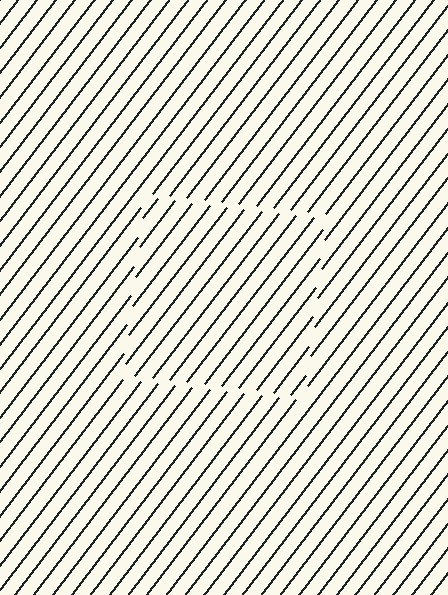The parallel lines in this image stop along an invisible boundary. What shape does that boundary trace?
An illusory square. The interior of the shape contains the same grating, shifted by half a period — the contour is defined by the phase discontinuity where line-ends from the inner and outer gratings abut.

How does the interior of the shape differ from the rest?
The interior of the shape contains the same grating, shifted by half a period — the contour is defined by the phase discontinuity where line-ends from the inner and outer gratings abut.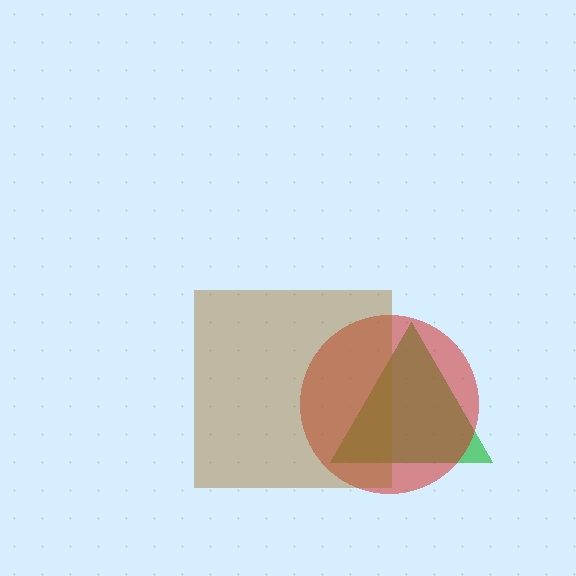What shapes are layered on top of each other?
The layered shapes are: a green triangle, a red circle, a brown square.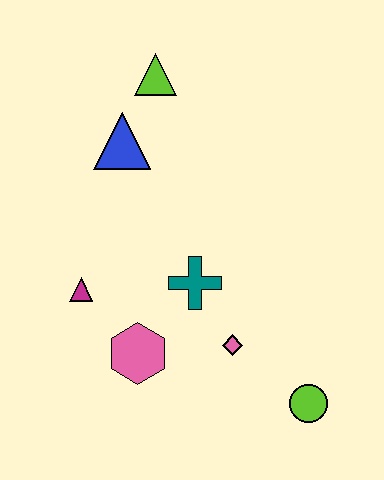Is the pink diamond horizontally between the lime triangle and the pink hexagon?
No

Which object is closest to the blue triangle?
The lime triangle is closest to the blue triangle.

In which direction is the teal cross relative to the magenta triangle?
The teal cross is to the right of the magenta triangle.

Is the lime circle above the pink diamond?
No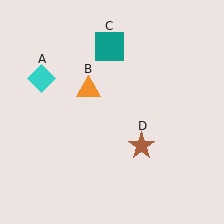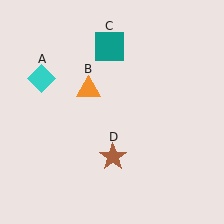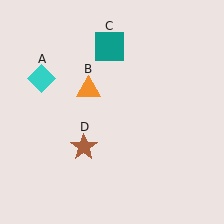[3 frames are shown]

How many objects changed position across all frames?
1 object changed position: brown star (object D).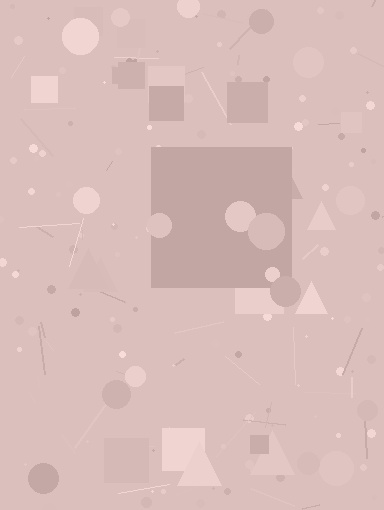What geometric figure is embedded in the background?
A square is embedded in the background.